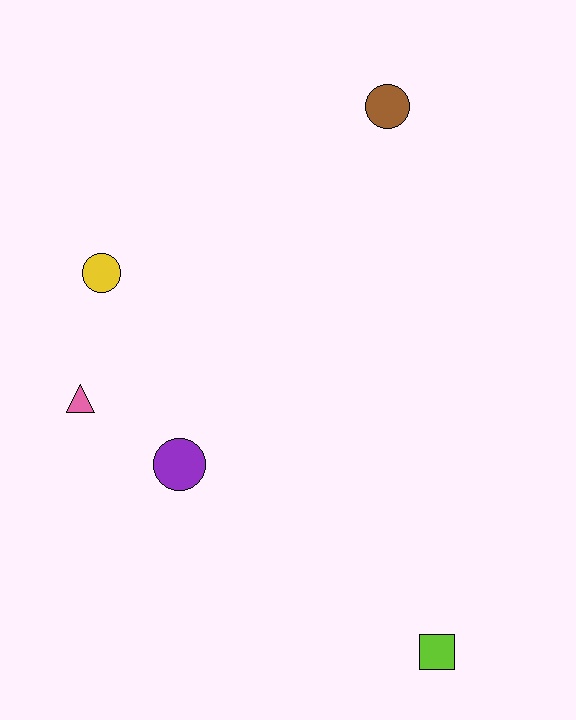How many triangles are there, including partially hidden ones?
There is 1 triangle.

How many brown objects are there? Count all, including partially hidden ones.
There is 1 brown object.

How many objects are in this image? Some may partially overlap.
There are 5 objects.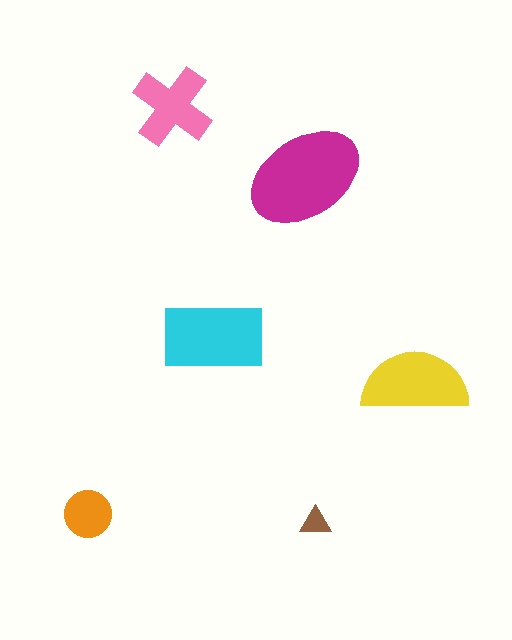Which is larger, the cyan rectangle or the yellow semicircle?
The cyan rectangle.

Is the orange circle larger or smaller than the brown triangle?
Larger.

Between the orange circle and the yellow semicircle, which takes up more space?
The yellow semicircle.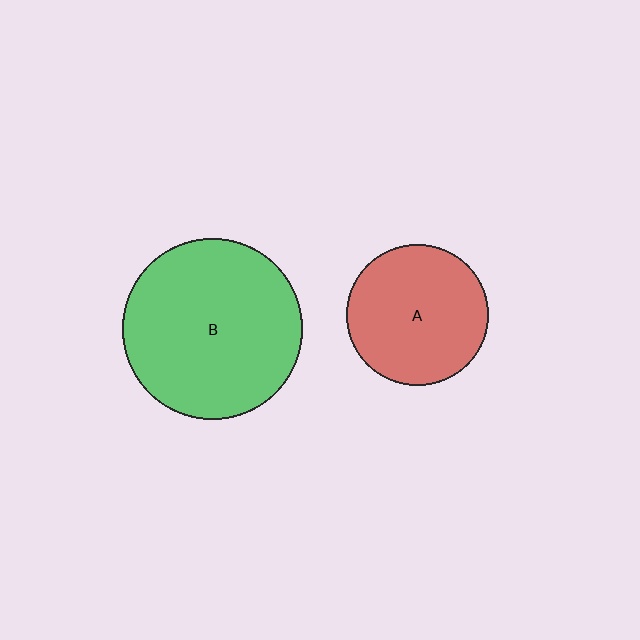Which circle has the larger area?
Circle B (green).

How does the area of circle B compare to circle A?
Approximately 1.6 times.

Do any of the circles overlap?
No, none of the circles overlap.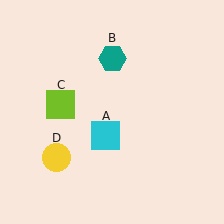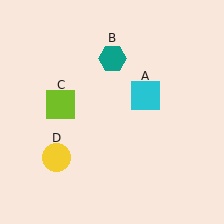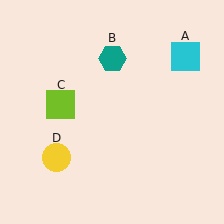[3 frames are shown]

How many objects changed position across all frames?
1 object changed position: cyan square (object A).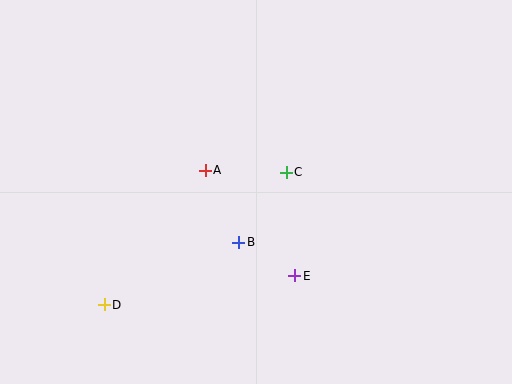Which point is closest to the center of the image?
Point C at (286, 172) is closest to the center.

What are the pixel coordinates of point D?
Point D is at (104, 305).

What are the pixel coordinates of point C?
Point C is at (286, 172).